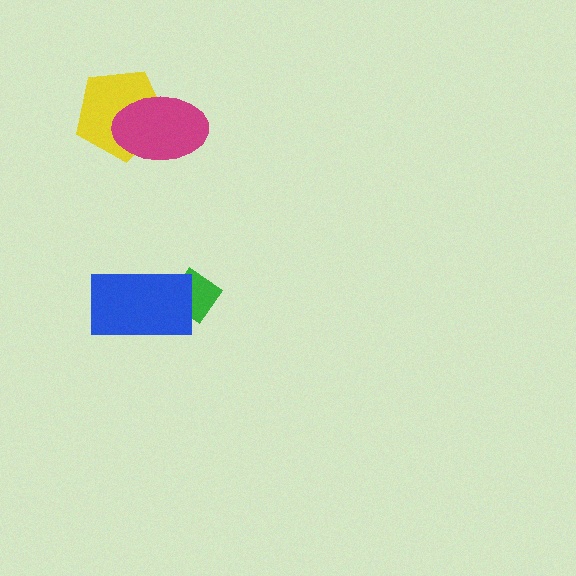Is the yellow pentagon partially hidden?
Yes, it is partially covered by another shape.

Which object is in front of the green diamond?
The blue rectangle is in front of the green diamond.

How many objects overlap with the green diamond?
1 object overlaps with the green diamond.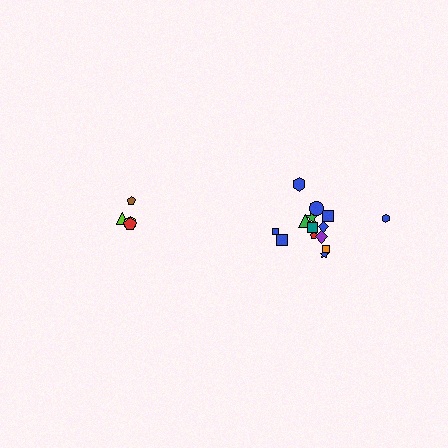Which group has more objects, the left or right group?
The right group.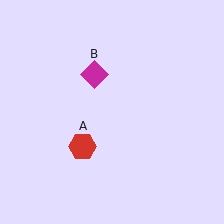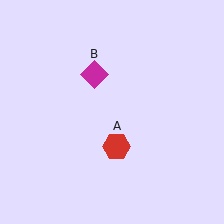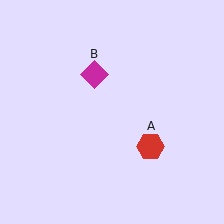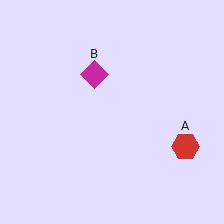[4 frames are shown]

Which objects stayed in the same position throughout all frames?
Magenta diamond (object B) remained stationary.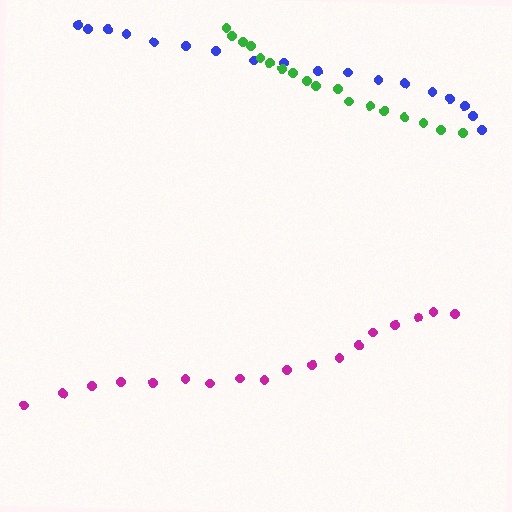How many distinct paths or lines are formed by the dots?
There are 3 distinct paths.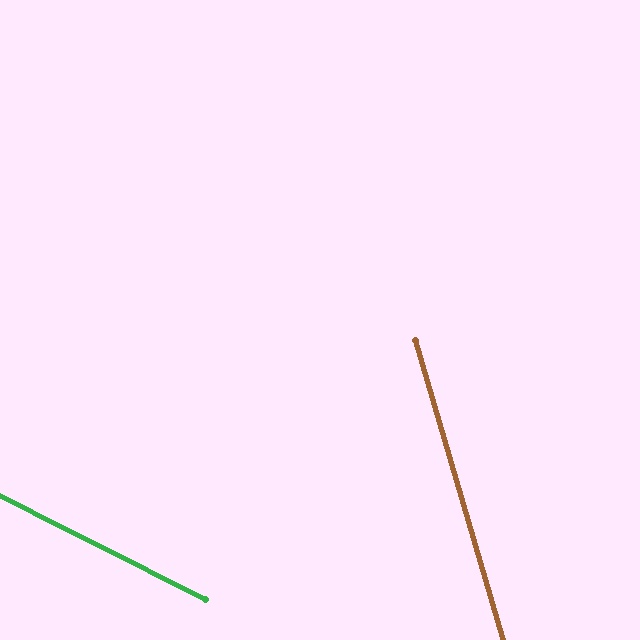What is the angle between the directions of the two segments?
Approximately 47 degrees.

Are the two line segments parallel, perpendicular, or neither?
Neither parallel nor perpendicular — they differ by about 47°.